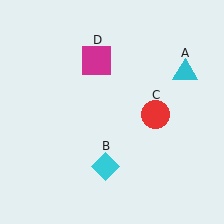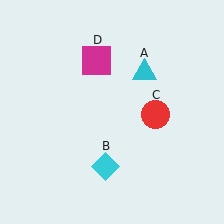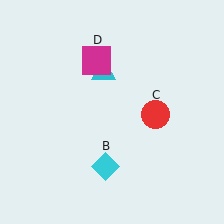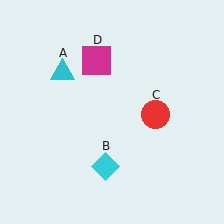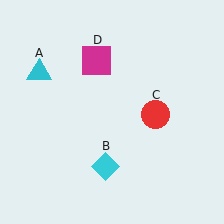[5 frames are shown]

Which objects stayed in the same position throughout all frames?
Cyan diamond (object B) and red circle (object C) and magenta square (object D) remained stationary.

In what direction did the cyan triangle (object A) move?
The cyan triangle (object A) moved left.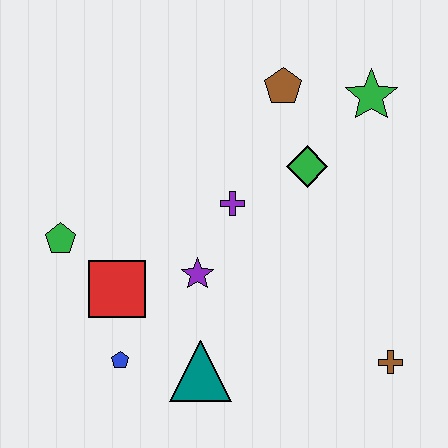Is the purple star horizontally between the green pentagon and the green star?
Yes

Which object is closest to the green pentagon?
The red square is closest to the green pentagon.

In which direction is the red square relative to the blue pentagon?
The red square is above the blue pentagon.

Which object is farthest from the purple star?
The green star is farthest from the purple star.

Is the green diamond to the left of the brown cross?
Yes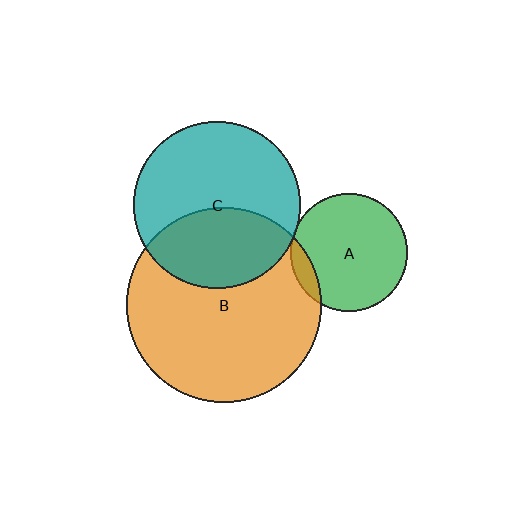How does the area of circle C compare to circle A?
Approximately 2.0 times.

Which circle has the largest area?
Circle B (orange).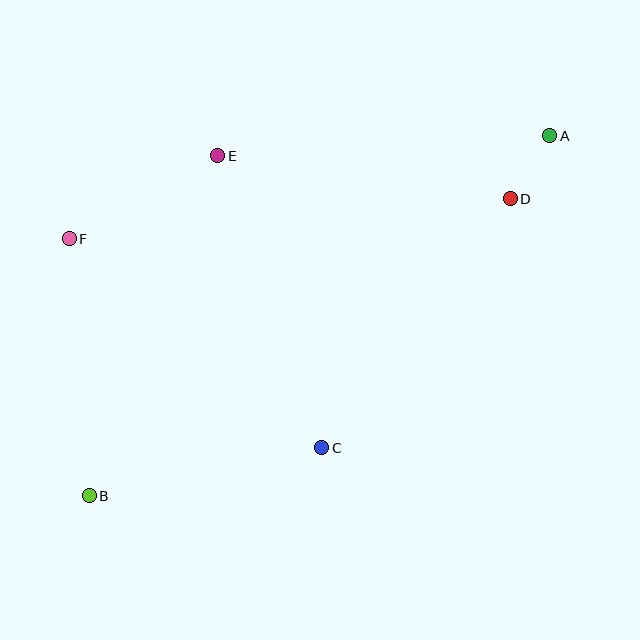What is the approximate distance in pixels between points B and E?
The distance between B and E is approximately 364 pixels.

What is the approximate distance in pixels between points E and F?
The distance between E and F is approximately 170 pixels.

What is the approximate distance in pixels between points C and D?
The distance between C and D is approximately 312 pixels.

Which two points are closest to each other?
Points A and D are closest to each other.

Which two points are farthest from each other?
Points A and B are farthest from each other.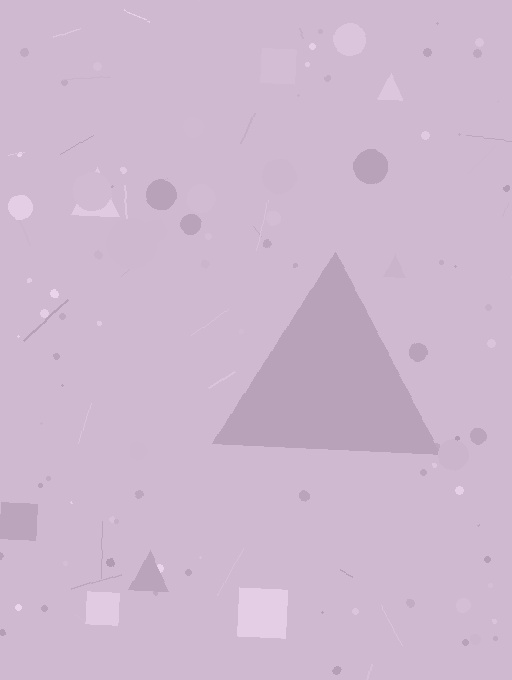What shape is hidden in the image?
A triangle is hidden in the image.